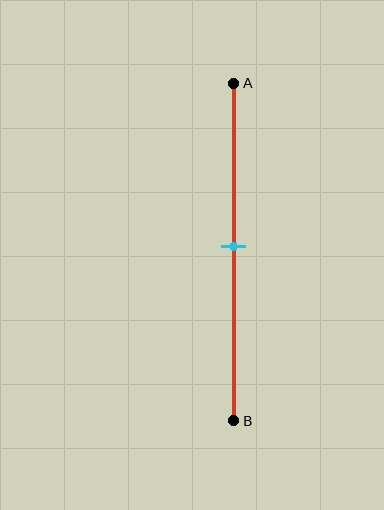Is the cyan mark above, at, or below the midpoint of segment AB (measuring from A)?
The cyan mark is approximately at the midpoint of segment AB.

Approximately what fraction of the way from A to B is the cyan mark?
The cyan mark is approximately 50% of the way from A to B.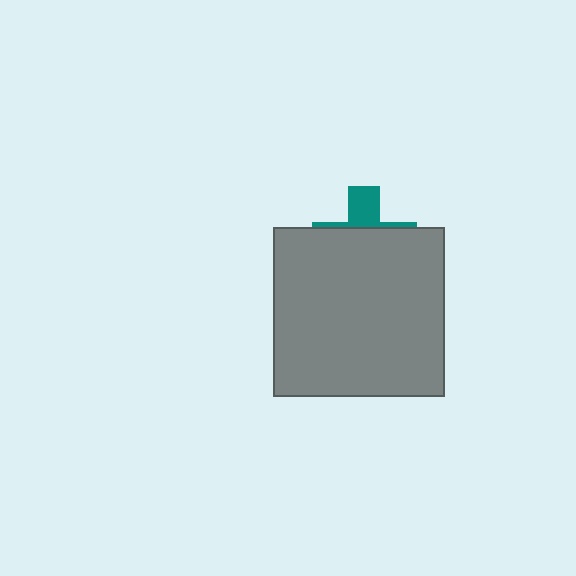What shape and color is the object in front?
The object in front is a gray rectangle.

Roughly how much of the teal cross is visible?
A small part of it is visible (roughly 31%).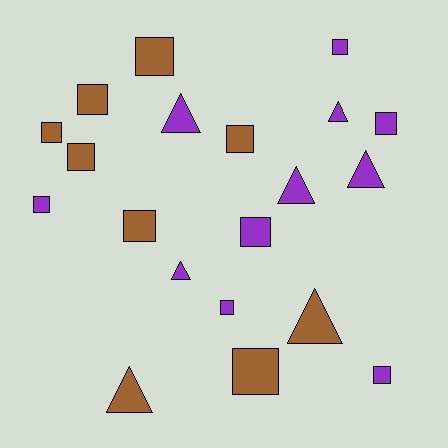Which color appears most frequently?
Purple, with 11 objects.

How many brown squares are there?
There are 7 brown squares.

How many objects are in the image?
There are 20 objects.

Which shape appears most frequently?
Square, with 13 objects.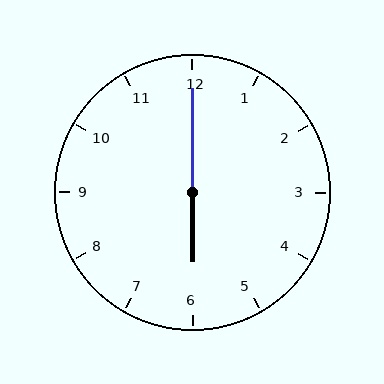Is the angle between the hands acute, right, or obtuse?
It is obtuse.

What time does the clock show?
6:00.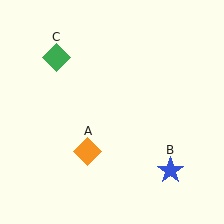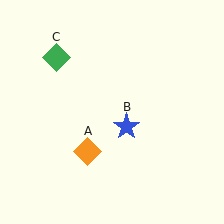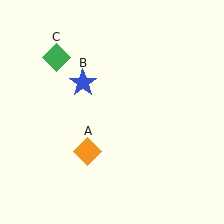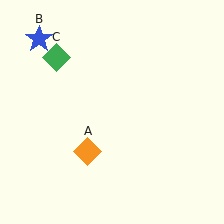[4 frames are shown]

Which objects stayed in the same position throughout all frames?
Orange diamond (object A) and green diamond (object C) remained stationary.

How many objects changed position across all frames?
1 object changed position: blue star (object B).